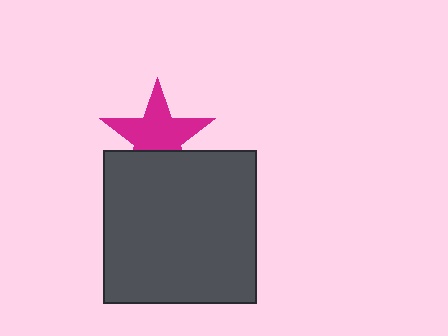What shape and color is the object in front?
The object in front is a dark gray square.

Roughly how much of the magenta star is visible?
Most of it is visible (roughly 69%).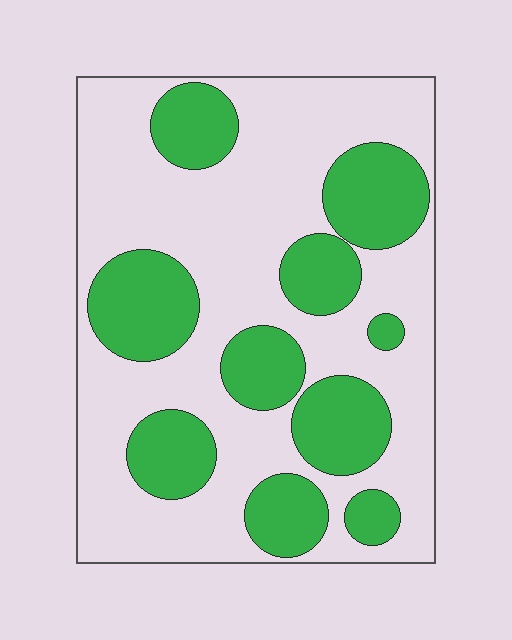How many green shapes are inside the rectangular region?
10.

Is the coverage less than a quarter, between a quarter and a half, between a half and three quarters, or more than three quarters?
Between a quarter and a half.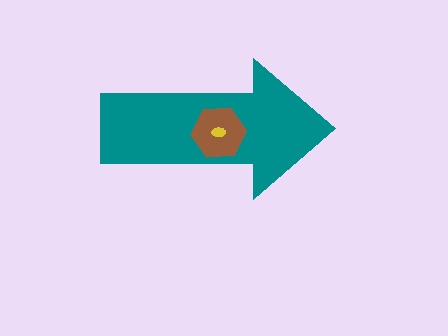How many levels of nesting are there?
3.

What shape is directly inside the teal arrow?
The brown hexagon.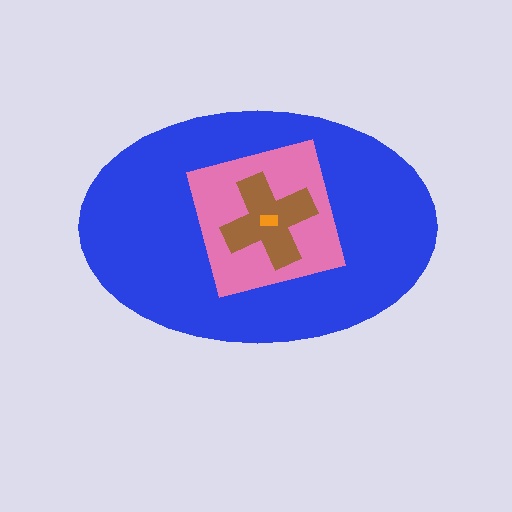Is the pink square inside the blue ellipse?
Yes.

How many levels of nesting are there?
4.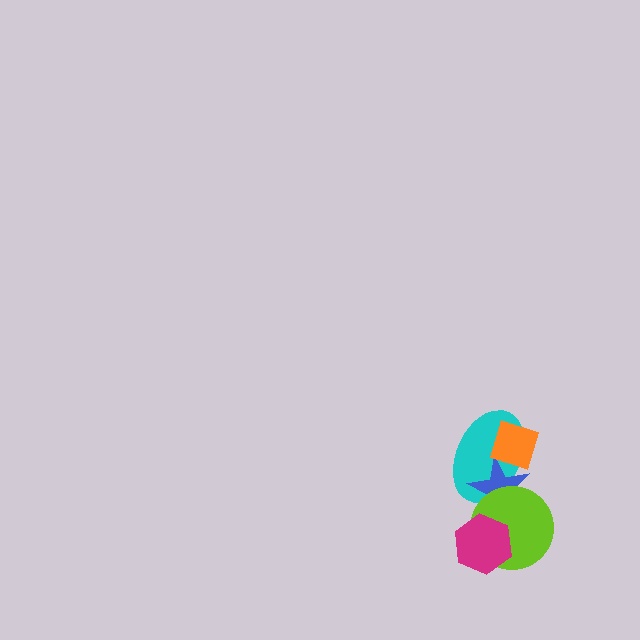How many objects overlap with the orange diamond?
2 objects overlap with the orange diamond.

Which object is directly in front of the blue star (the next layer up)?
The lime circle is directly in front of the blue star.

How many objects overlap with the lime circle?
3 objects overlap with the lime circle.